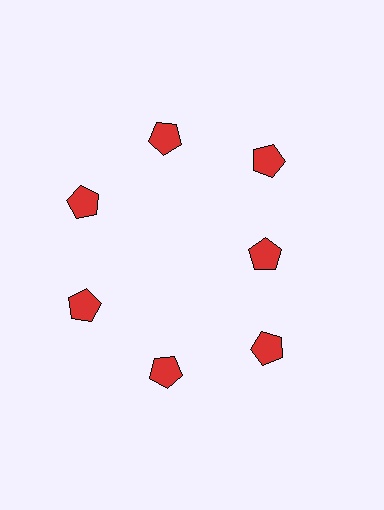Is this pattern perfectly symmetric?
No. The 7 red pentagons are arranged in a ring, but one element near the 3 o'clock position is pulled inward toward the center, breaking the 7-fold rotational symmetry.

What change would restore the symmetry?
The symmetry would be restored by moving it outward, back onto the ring so that all 7 pentagons sit at equal angles and equal distance from the center.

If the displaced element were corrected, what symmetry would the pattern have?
It would have 7-fold rotational symmetry — the pattern would map onto itself every 51 degrees.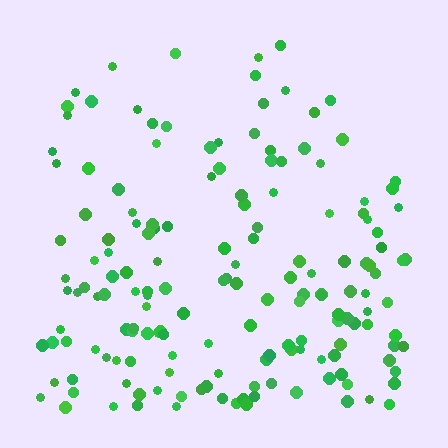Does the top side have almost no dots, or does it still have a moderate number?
Still a moderate number, just noticeably fewer than the bottom.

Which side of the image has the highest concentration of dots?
The bottom.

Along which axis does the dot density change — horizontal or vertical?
Vertical.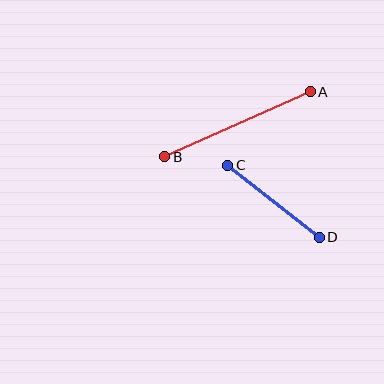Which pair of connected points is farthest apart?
Points A and B are farthest apart.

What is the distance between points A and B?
The distance is approximately 159 pixels.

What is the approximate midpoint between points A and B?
The midpoint is at approximately (237, 124) pixels.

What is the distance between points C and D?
The distance is approximately 117 pixels.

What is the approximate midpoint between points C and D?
The midpoint is at approximately (274, 201) pixels.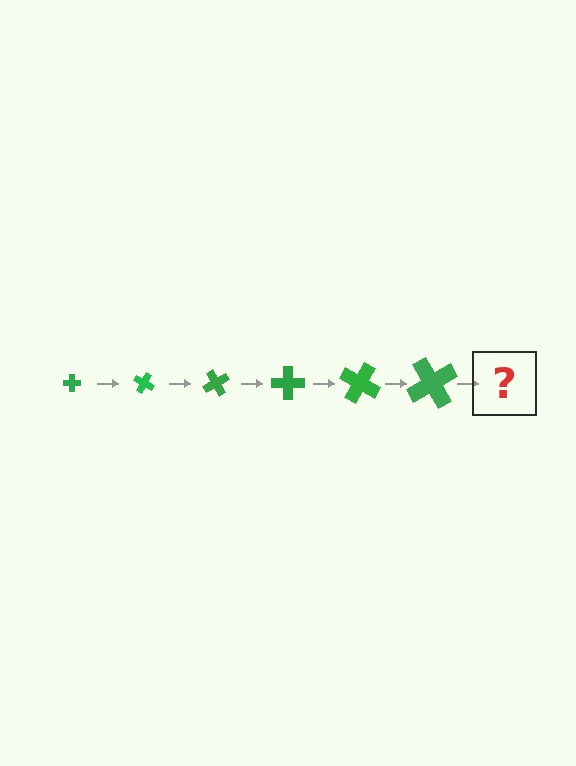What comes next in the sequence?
The next element should be a cross, larger than the previous one and rotated 180 degrees from the start.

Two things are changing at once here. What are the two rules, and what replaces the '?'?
The two rules are that the cross grows larger each step and it rotates 30 degrees each step. The '?' should be a cross, larger than the previous one and rotated 180 degrees from the start.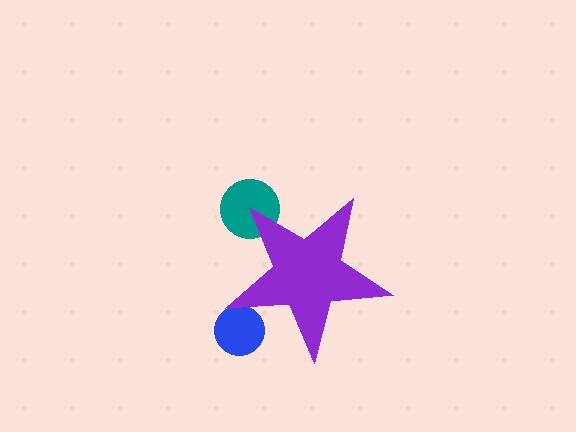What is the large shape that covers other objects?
A purple star.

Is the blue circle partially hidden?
Yes, the blue circle is partially hidden behind the purple star.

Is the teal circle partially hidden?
Yes, the teal circle is partially hidden behind the purple star.